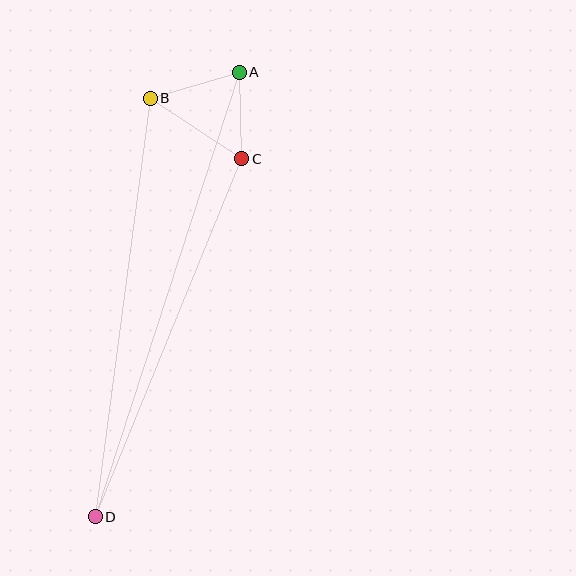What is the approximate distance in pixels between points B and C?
The distance between B and C is approximately 109 pixels.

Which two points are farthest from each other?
Points A and D are farthest from each other.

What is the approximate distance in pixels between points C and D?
The distance between C and D is approximately 387 pixels.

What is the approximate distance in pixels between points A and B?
The distance between A and B is approximately 92 pixels.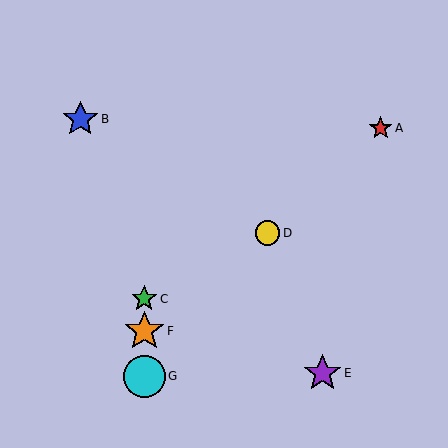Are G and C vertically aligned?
Yes, both are at x≈144.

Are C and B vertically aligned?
No, C is at x≈144 and B is at x≈80.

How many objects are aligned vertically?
3 objects (C, F, G) are aligned vertically.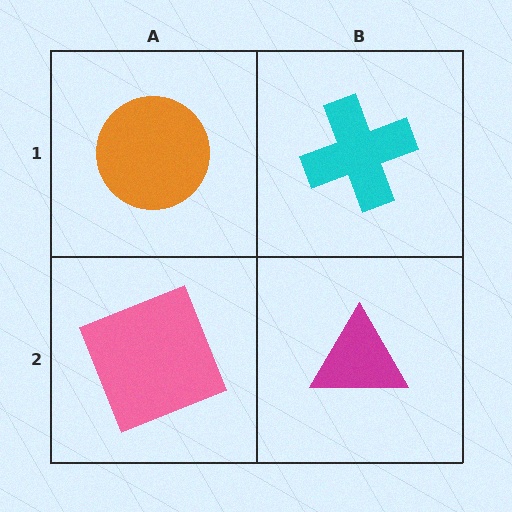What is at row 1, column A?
An orange circle.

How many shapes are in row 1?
2 shapes.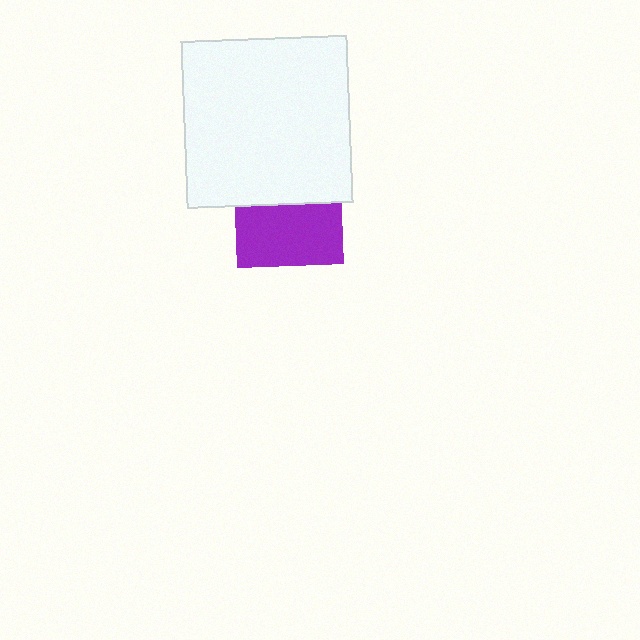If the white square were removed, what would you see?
You would see the complete purple square.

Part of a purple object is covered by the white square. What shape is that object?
It is a square.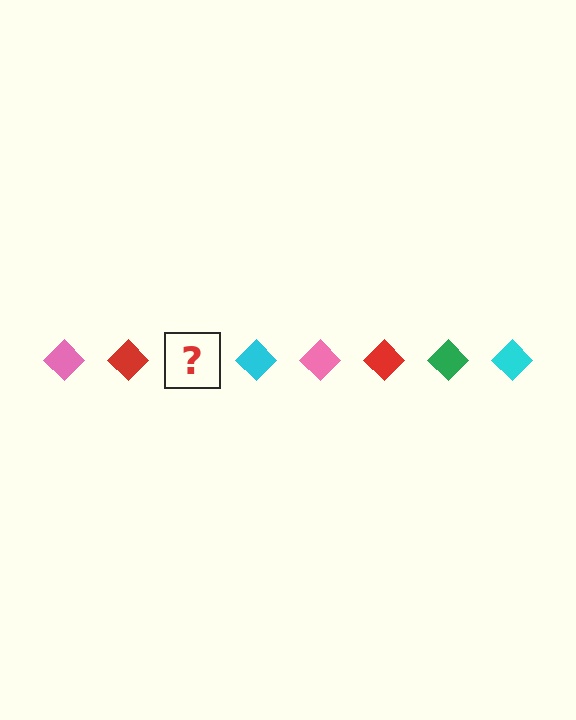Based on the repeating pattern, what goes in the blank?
The blank should be a green diamond.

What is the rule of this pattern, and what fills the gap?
The rule is that the pattern cycles through pink, red, green, cyan diamonds. The gap should be filled with a green diamond.